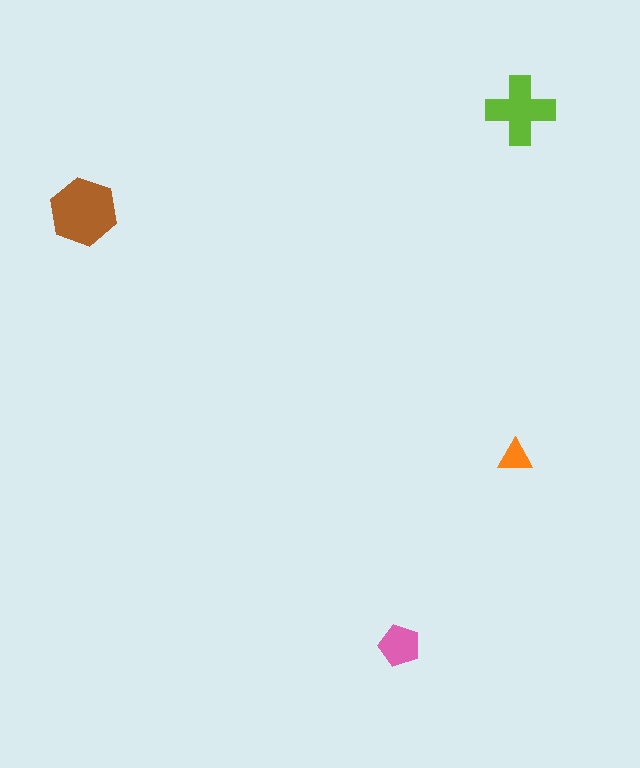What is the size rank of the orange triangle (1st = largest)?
4th.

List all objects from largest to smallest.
The brown hexagon, the lime cross, the pink pentagon, the orange triangle.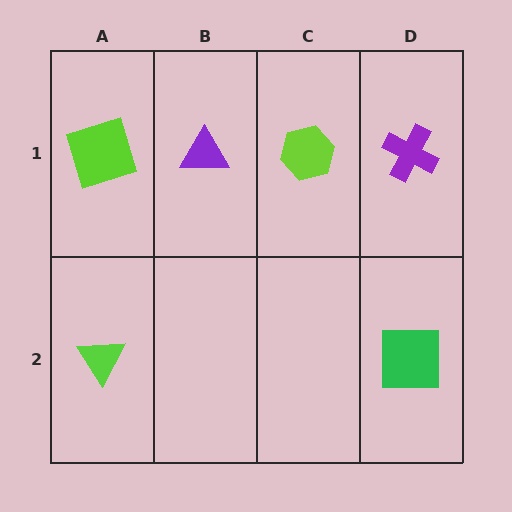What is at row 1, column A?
A lime square.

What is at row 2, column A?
A lime triangle.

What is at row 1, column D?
A purple cross.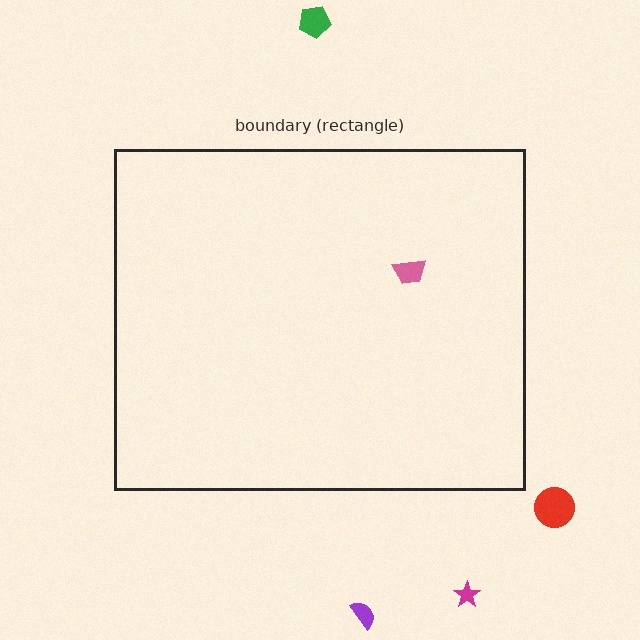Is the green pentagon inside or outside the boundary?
Outside.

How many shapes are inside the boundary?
1 inside, 4 outside.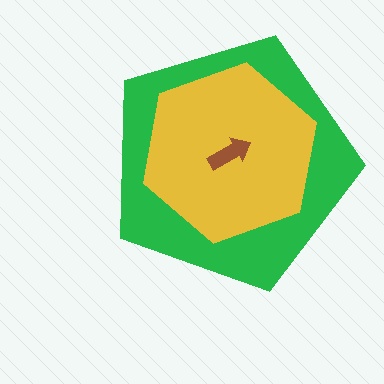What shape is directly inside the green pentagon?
The yellow hexagon.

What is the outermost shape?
The green pentagon.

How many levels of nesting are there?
3.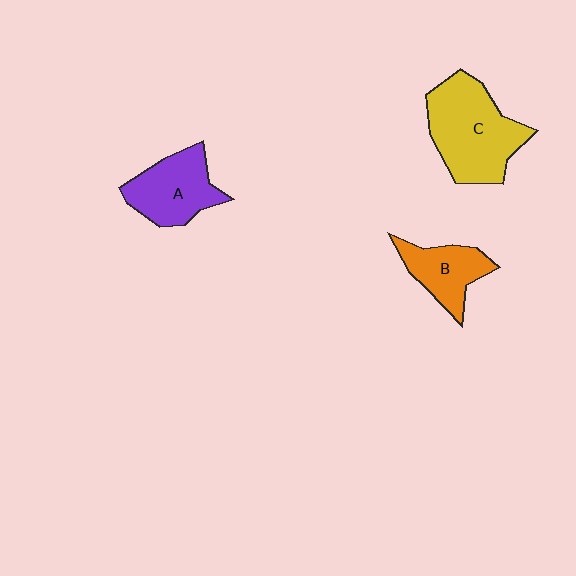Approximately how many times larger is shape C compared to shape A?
Approximately 1.4 times.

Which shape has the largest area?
Shape C (yellow).